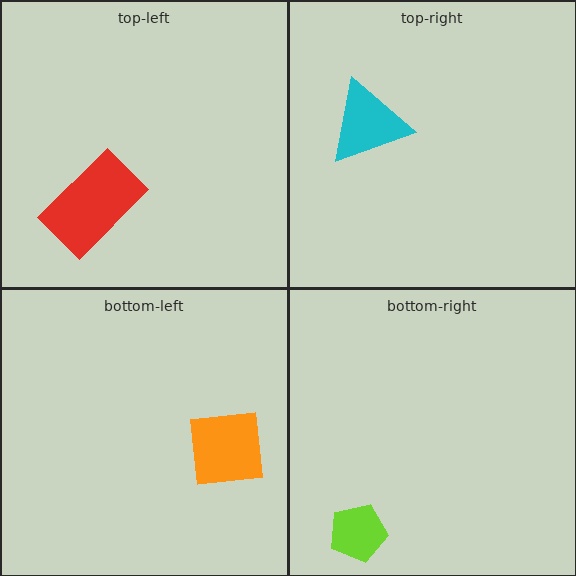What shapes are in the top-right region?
The cyan triangle.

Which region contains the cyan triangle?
The top-right region.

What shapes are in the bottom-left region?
The orange square.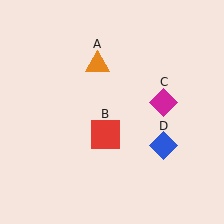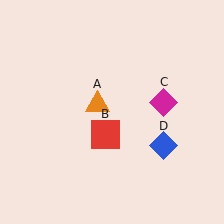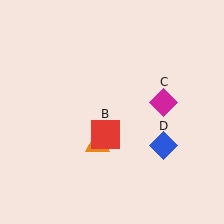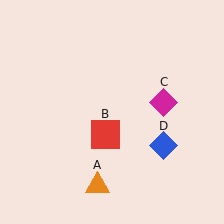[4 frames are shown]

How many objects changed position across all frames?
1 object changed position: orange triangle (object A).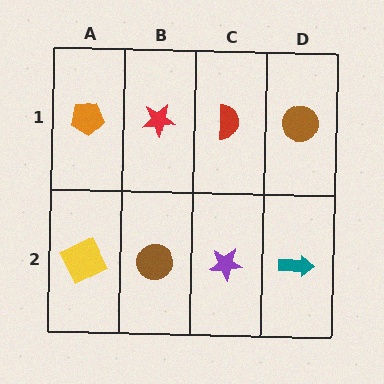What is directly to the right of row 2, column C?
A teal arrow.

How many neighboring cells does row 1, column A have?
2.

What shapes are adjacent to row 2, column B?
A red star (row 1, column B), a yellow square (row 2, column A), a purple star (row 2, column C).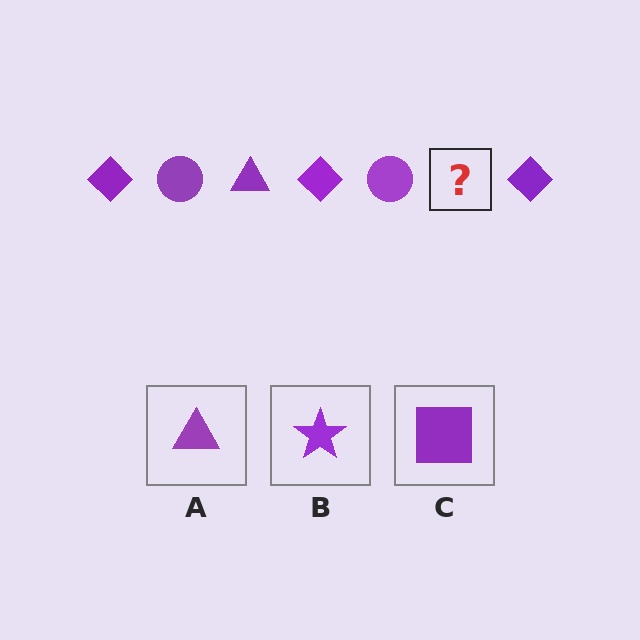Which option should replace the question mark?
Option A.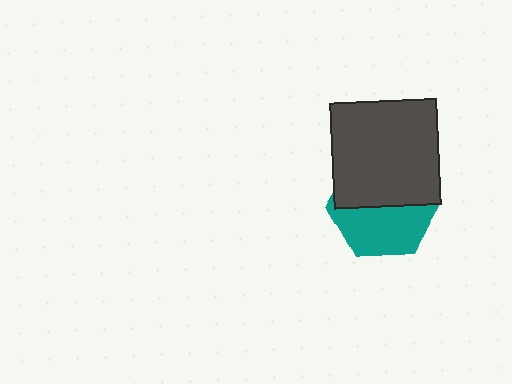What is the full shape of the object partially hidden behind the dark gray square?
The partially hidden object is a teal hexagon.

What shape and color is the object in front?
The object in front is a dark gray square.